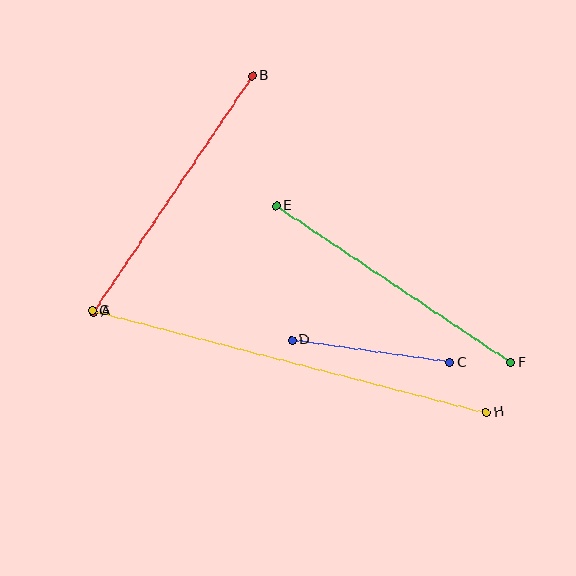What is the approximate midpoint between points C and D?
The midpoint is at approximately (371, 352) pixels.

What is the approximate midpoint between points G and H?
The midpoint is at approximately (289, 361) pixels.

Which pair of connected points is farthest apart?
Points G and H are farthest apart.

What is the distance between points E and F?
The distance is approximately 282 pixels.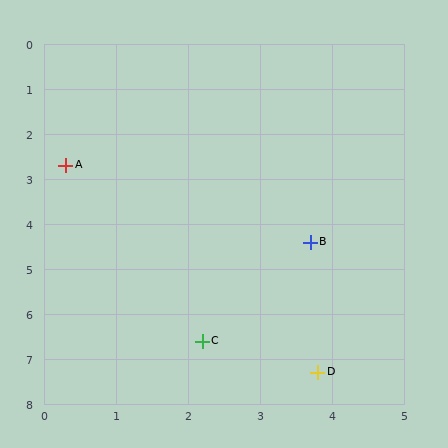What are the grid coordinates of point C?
Point C is at approximately (2.2, 6.6).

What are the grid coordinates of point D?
Point D is at approximately (3.8, 7.3).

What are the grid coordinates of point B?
Point B is at approximately (3.7, 4.4).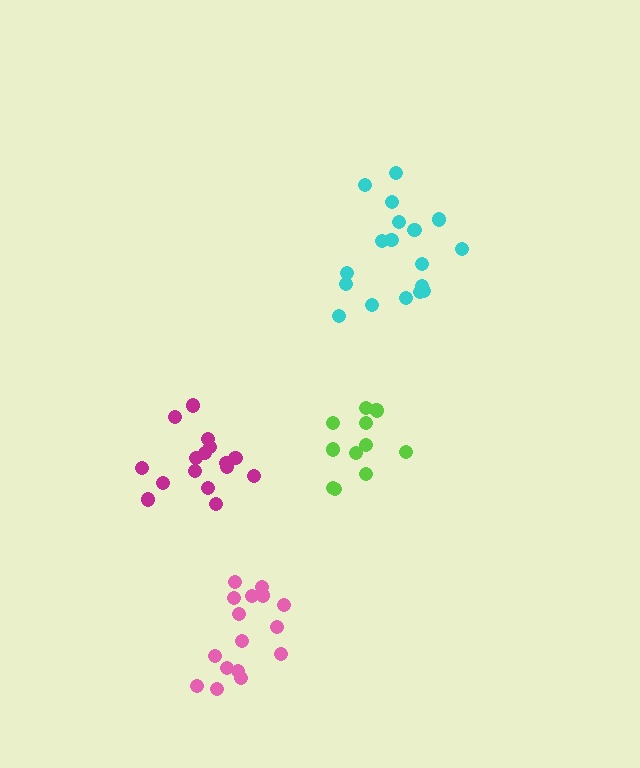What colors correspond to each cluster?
The clusters are colored: lime, cyan, pink, magenta.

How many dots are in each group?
Group 1: 12 dots, Group 2: 18 dots, Group 3: 16 dots, Group 4: 16 dots (62 total).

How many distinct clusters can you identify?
There are 4 distinct clusters.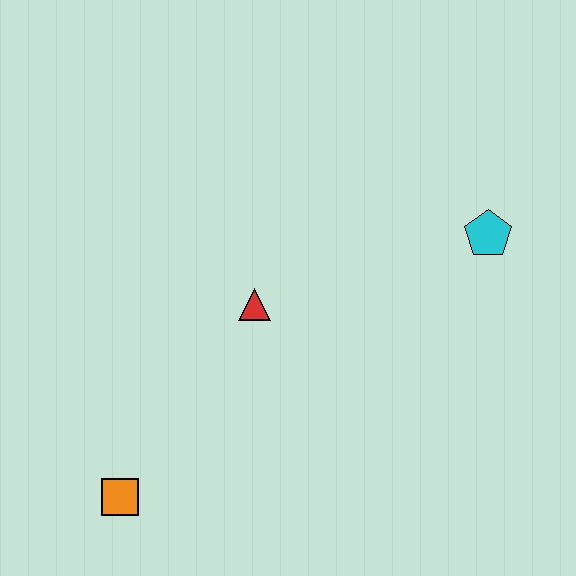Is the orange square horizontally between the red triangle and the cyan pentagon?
No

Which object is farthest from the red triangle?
The cyan pentagon is farthest from the red triangle.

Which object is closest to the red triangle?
The orange square is closest to the red triangle.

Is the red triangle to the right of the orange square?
Yes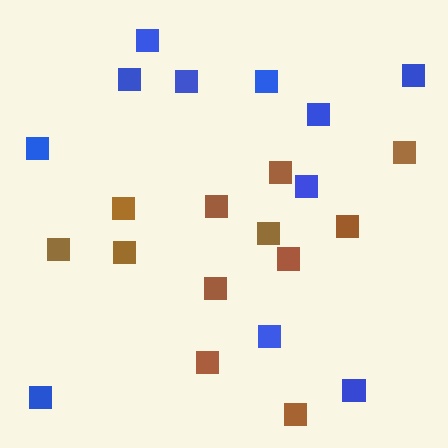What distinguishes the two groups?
There are 2 groups: one group of brown squares (12) and one group of blue squares (11).